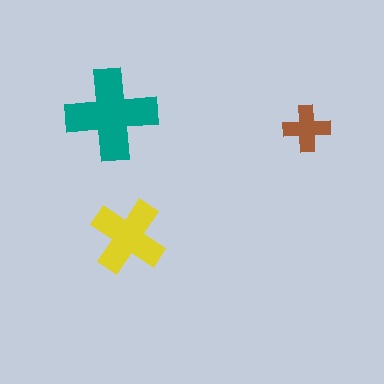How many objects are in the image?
There are 3 objects in the image.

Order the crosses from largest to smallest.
the teal one, the yellow one, the brown one.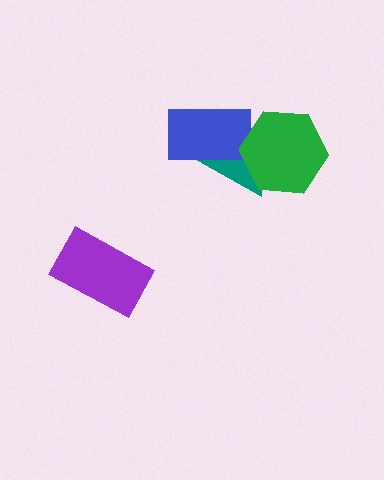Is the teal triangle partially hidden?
Yes, it is partially covered by another shape.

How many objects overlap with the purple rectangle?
0 objects overlap with the purple rectangle.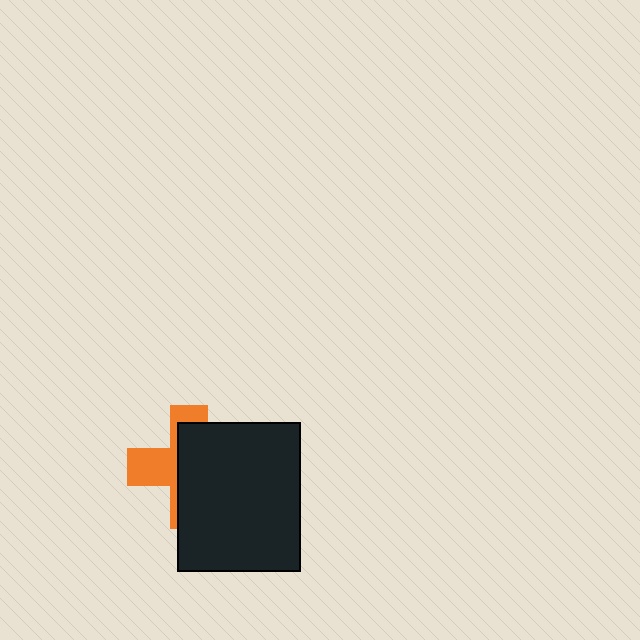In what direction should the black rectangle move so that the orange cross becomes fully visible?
The black rectangle should move right. That is the shortest direction to clear the overlap and leave the orange cross fully visible.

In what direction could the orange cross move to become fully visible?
The orange cross could move left. That would shift it out from behind the black rectangle entirely.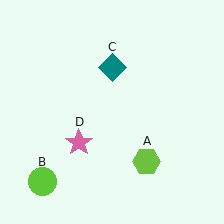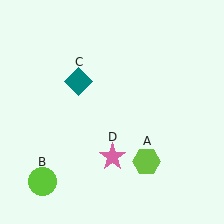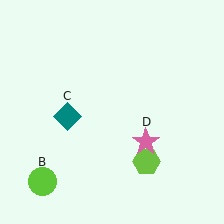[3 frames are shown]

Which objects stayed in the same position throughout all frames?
Lime hexagon (object A) and lime circle (object B) remained stationary.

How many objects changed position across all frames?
2 objects changed position: teal diamond (object C), pink star (object D).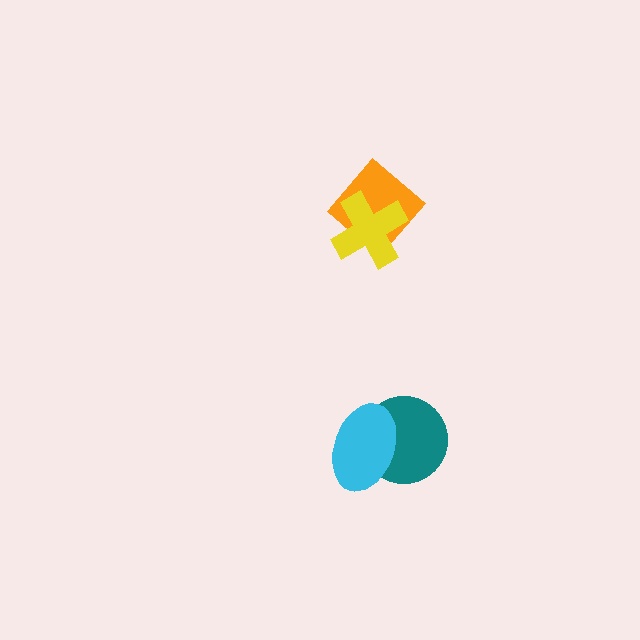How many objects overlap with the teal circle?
1 object overlaps with the teal circle.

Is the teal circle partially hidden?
Yes, it is partially covered by another shape.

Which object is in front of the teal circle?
The cyan ellipse is in front of the teal circle.